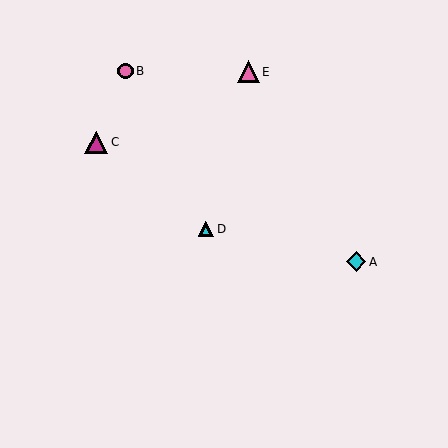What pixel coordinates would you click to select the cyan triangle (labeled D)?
Click at (206, 229) to select the cyan triangle D.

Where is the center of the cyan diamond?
The center of the cyan diamond is at (356, 262).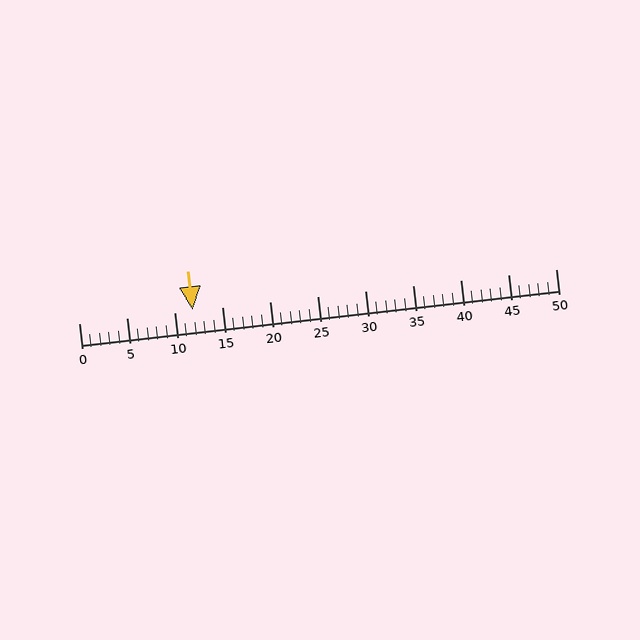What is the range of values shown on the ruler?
The ruler shows values from 0 to 50.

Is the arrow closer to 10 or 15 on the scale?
The arrow is closer to 10.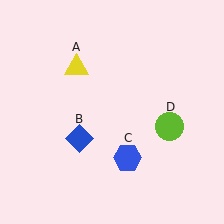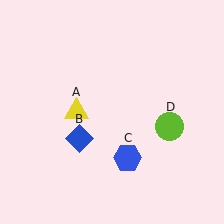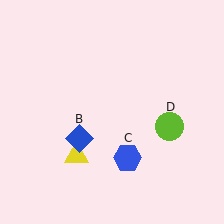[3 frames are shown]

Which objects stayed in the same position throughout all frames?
Blue diamond (object B) and blue hexagon (object C) and lime circle (object D) remained stationary.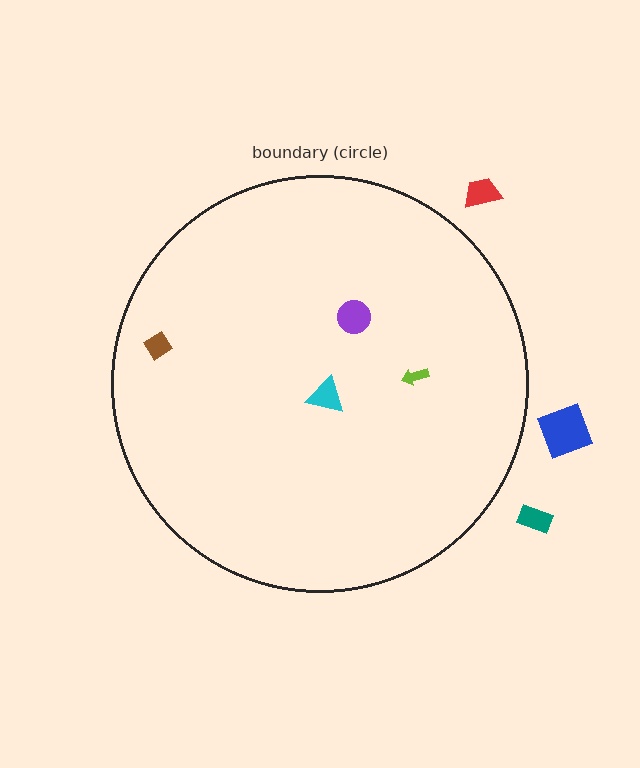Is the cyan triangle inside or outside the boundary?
Inside.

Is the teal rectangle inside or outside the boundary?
Outside.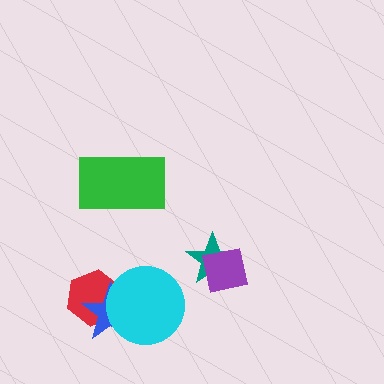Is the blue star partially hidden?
Yes, it is partially covered by another shape.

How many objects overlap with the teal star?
1 object overlaps with the teal star.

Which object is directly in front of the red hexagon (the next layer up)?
The blue star is directly in front of the red hexagon.